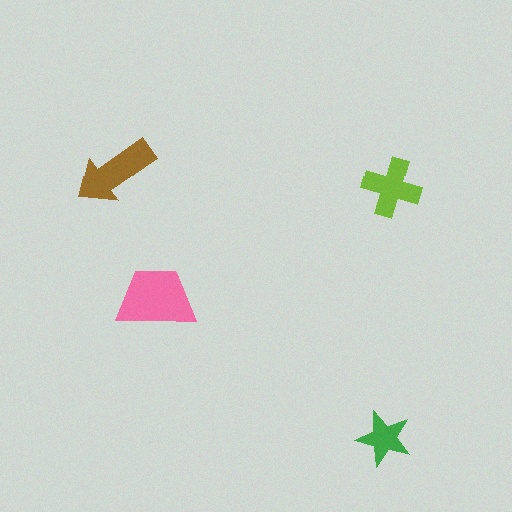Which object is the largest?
The pink trapezoid.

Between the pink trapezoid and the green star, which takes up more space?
The pink trapezoid.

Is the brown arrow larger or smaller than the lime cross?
Larger.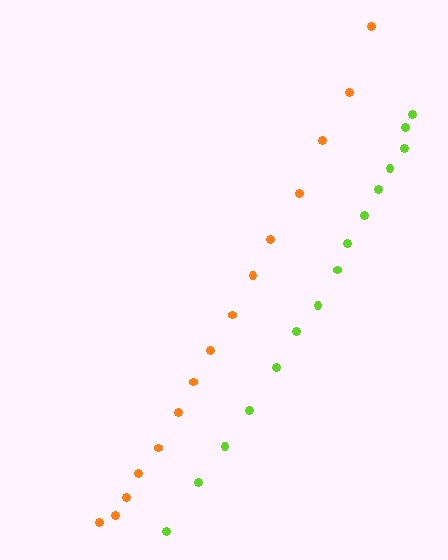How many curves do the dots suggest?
There are 2 distinct paths.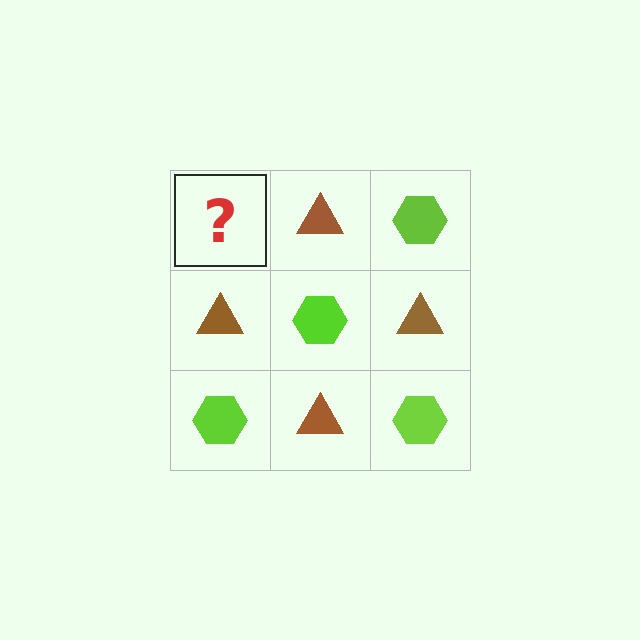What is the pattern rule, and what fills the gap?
The rule is that it alternates lime hexagon and brown triangle in a checkerboard pattern. The gap should be filled with a lime hexagon.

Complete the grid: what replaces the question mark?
The question mark should be replaced with a lime hexagon.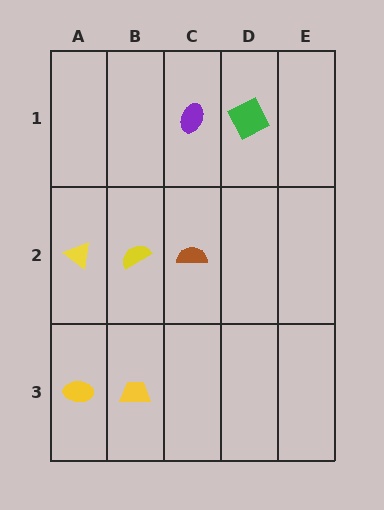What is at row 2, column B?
A yellow semicircle.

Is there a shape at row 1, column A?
No, that cell is empty.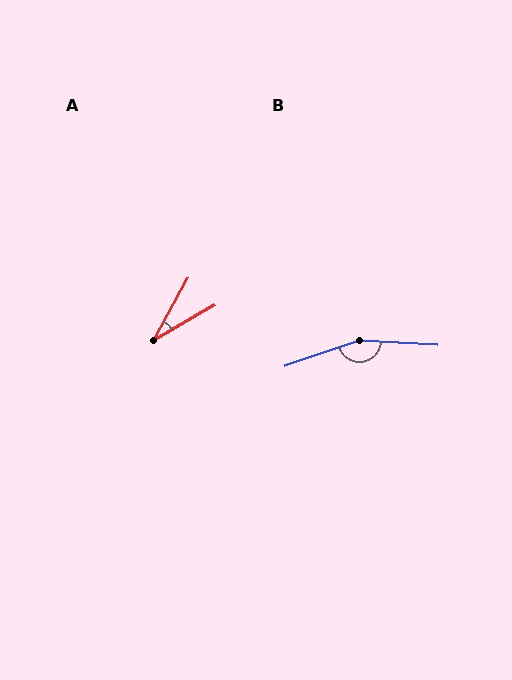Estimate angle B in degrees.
Approximately 157 degrees.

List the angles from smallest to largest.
A (31°), B (157°).